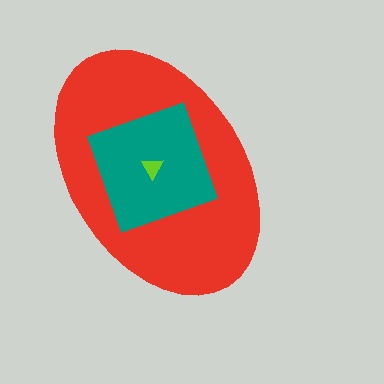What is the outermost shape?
The red ellipse.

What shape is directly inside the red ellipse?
The teal square.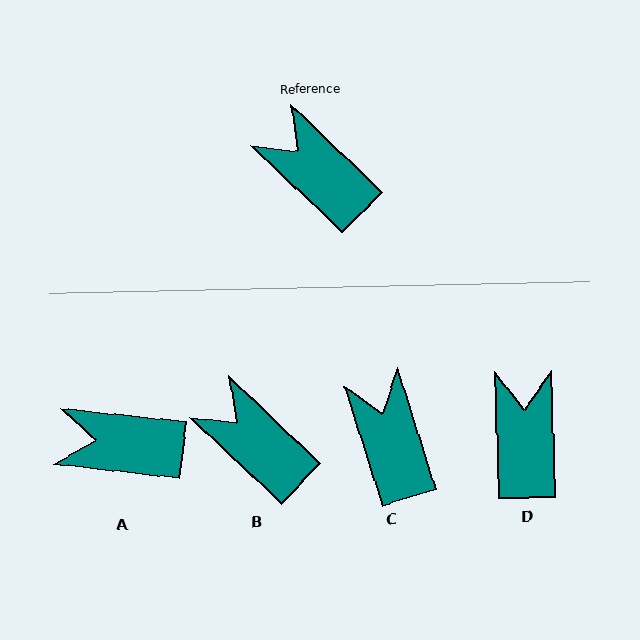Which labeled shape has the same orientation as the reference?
B.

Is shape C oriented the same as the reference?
No, it is off by about 29 degrees.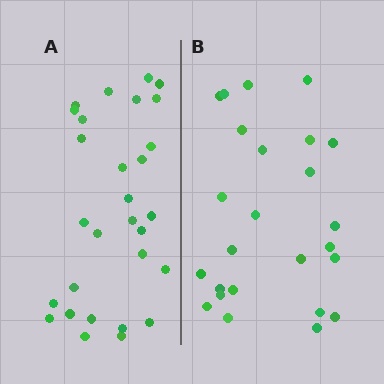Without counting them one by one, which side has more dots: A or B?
Region A (the left region) has more dots.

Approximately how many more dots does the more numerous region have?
Region A has about 4 more dots than region B.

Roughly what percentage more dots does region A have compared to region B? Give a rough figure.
About 15% more.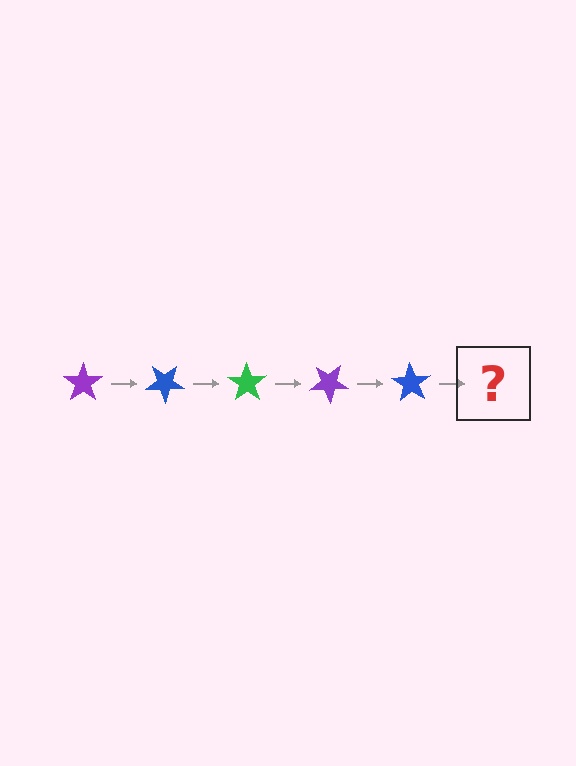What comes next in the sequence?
The next element should be a green star, rotated 175 degrees from the start.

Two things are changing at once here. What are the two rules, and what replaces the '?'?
The two rules are that it rotates 35 degrees each step and the color cycles through purple, blue, and green. The '?' should be a green star, rotated 175 degrees from the start.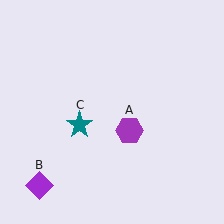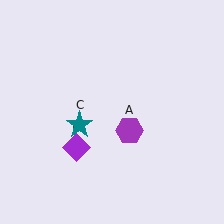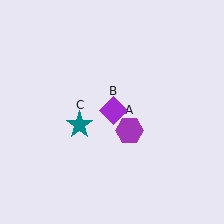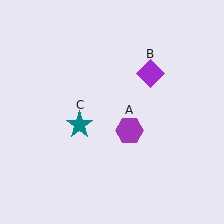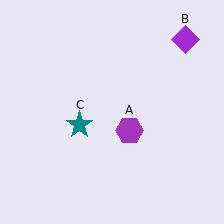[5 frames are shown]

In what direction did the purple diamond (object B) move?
The purple diamond (object B) moved up and to the right.